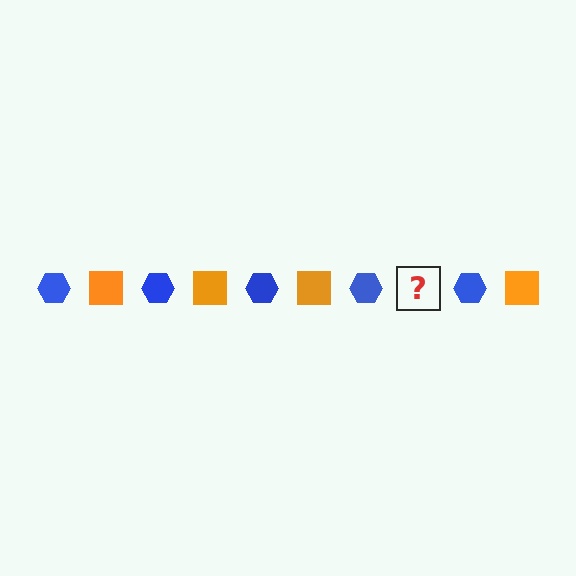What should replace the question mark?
The question mark should be replaced with an orange square.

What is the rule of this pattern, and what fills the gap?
The rule is that the pattern alternates between blue hexagon and orange square. The gap should be filled with an orange square.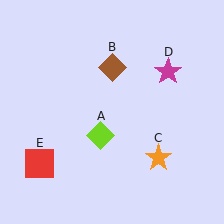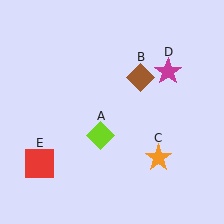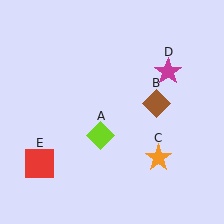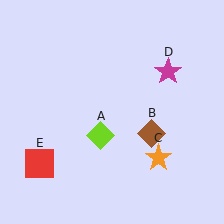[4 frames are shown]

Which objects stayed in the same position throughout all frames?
Lime diamond (object A) and orange star (object C) and magenta star (object D) and red square (object E) remained stationary.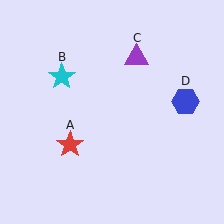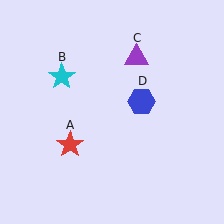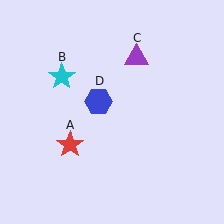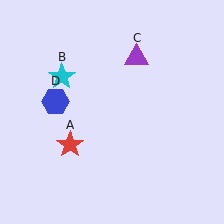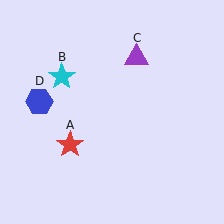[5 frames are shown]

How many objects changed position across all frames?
1 object changed position: blue hexagon (object D).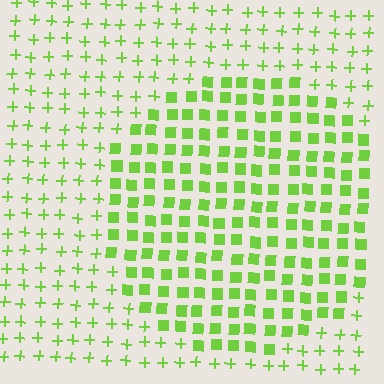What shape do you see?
I see a circle.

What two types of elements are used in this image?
The image uses squares inside the circle region and plus signs outside it.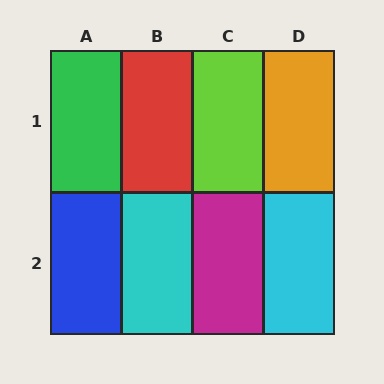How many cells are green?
1 cell is green.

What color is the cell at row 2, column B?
Cyan.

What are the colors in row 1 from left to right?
Green, red, lime, orange.